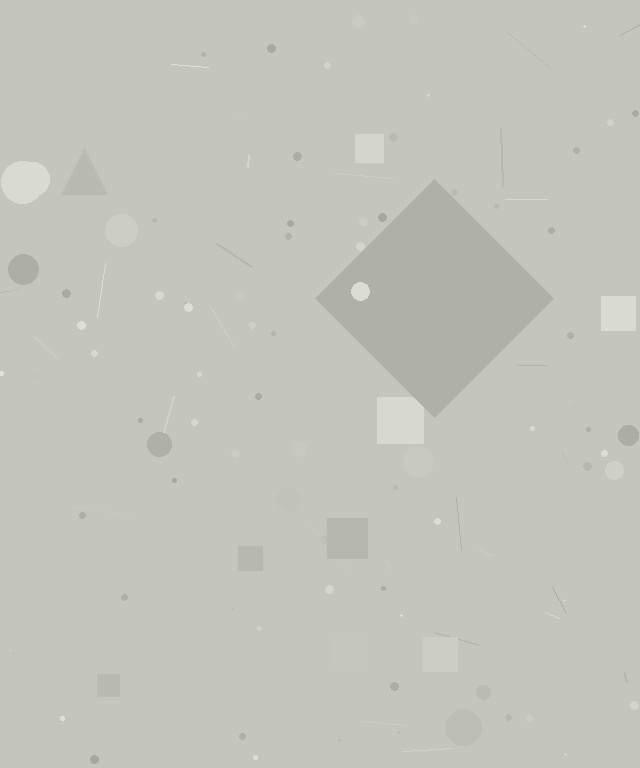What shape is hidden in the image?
A diamond is hidden in the image.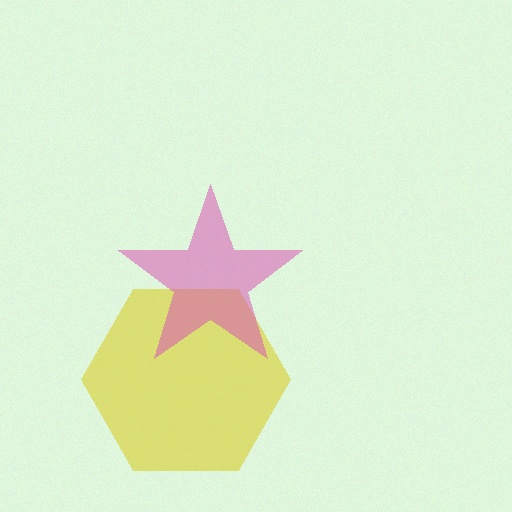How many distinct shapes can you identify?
There are 2 distinct shapes: a yellow hexagon, a pink star.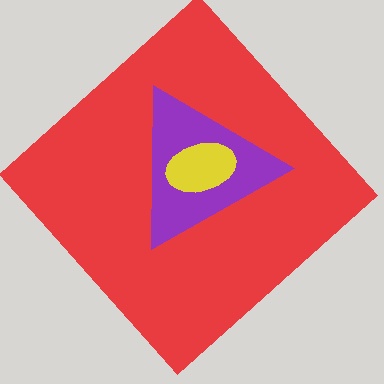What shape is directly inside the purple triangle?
The yellow ellipse.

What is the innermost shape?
The yellow ellipse.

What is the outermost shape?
The red diamond.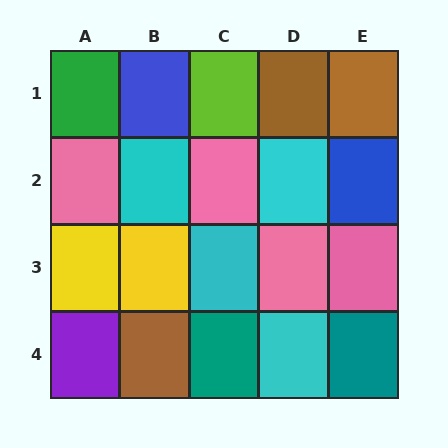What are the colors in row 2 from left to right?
Pink, cyan, pink, cyan, blue.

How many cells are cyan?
4 cells are cyan.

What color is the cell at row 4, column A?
Purple.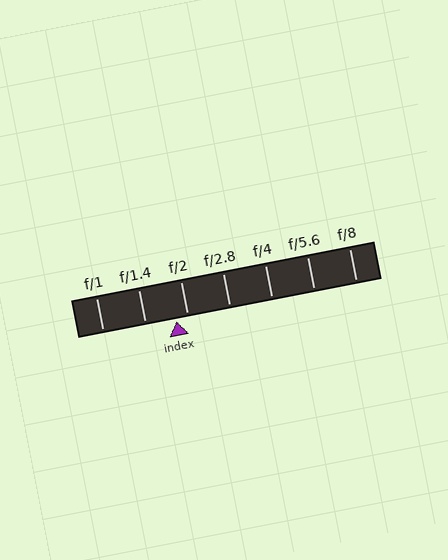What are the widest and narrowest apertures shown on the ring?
The widest aperture shown is f/1 and the narrowest is f/8.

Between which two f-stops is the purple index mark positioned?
The index mark is between f/1.4 and f/2.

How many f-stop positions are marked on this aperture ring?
There are 7 f-stop positions marked.